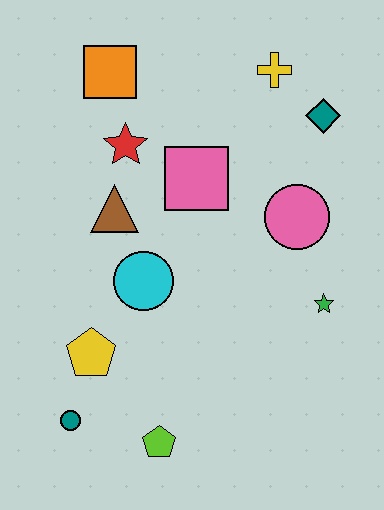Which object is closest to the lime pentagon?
The teal circle is closest to the lime pentagon.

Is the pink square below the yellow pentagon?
No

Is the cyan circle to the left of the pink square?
Yes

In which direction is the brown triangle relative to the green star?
The brown triangle is to the left of the green star.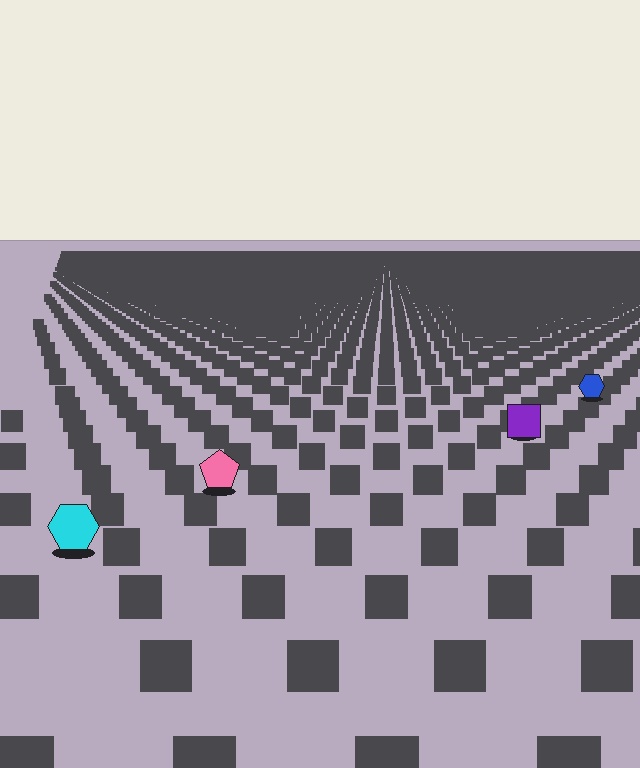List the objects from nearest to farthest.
From nearest to farthest: the cyan hexagon, the pink pentagon, the purple square, the blue hexagon.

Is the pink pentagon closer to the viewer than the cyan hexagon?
No. The cyan hexagon is closer — you can tell from the texture gradient: the ground texture is coarser near it.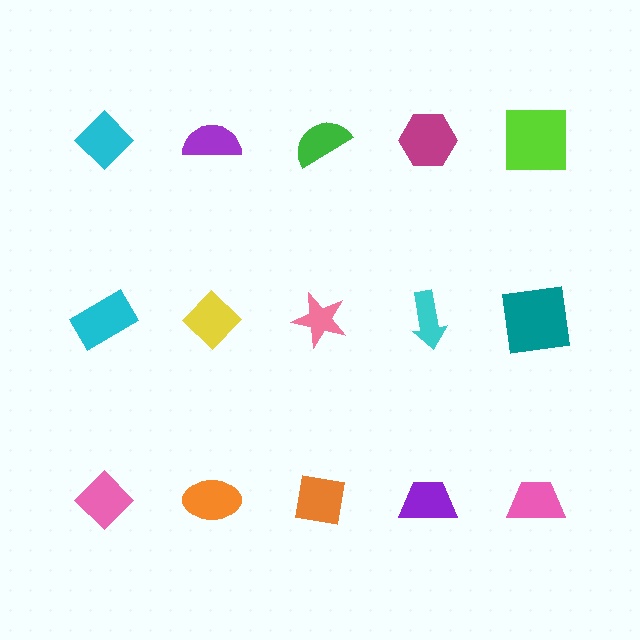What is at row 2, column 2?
A yellow diamond.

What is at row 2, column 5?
A teal square.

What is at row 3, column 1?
A pink diamond.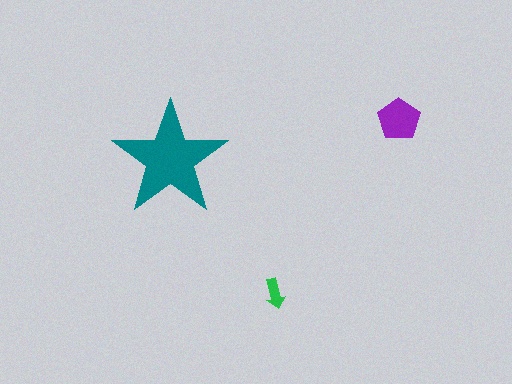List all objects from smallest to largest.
The green arrow, the purple pentagon, the teal star.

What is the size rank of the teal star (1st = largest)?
1st.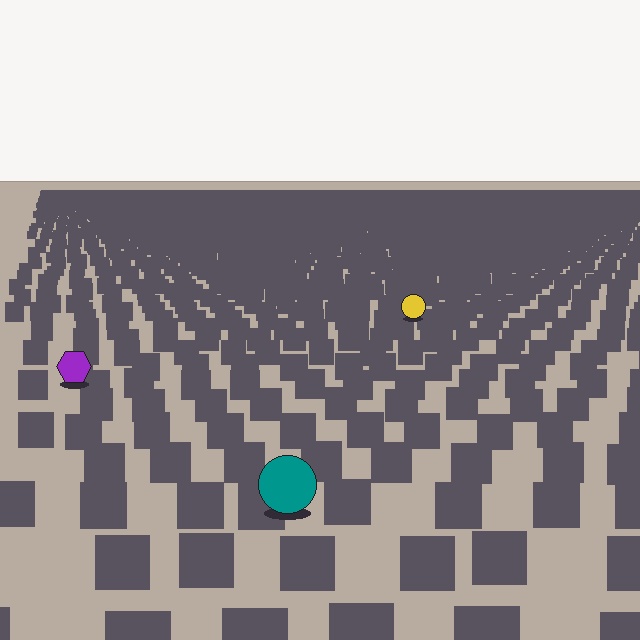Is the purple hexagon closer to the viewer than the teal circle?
No. The teal circle is closer — you can tell from the texture gradient: the ground texture is coarser near it.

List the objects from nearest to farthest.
From nearest to farthest: the teal circle, the purple hexagon, the yellow circle.